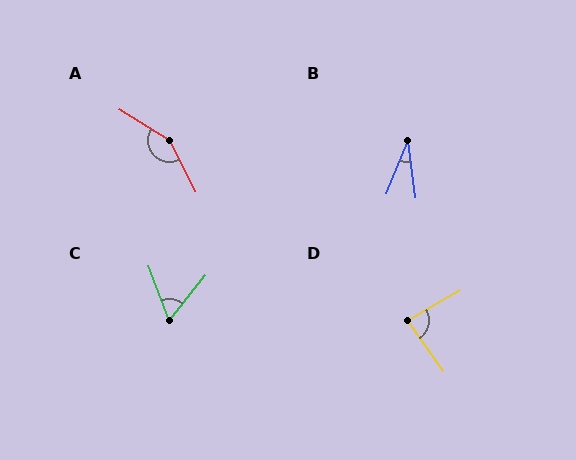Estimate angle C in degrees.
Approximately 59 degrees.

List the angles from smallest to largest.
B (30°), C (59°), D (85°), A (148°).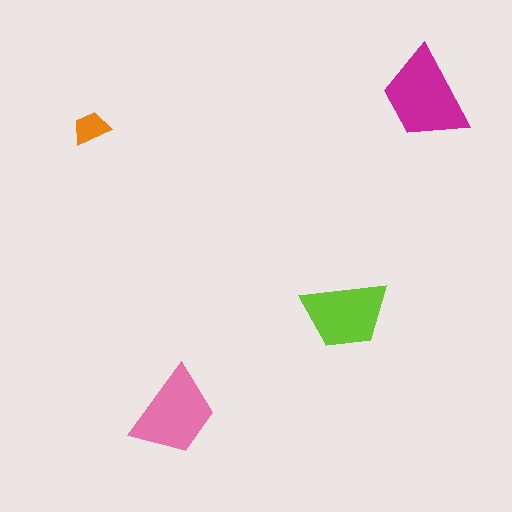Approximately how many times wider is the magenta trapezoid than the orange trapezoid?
About 2.5 times wider.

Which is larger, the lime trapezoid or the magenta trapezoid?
The magenta one.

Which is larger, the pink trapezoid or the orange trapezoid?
The pink one.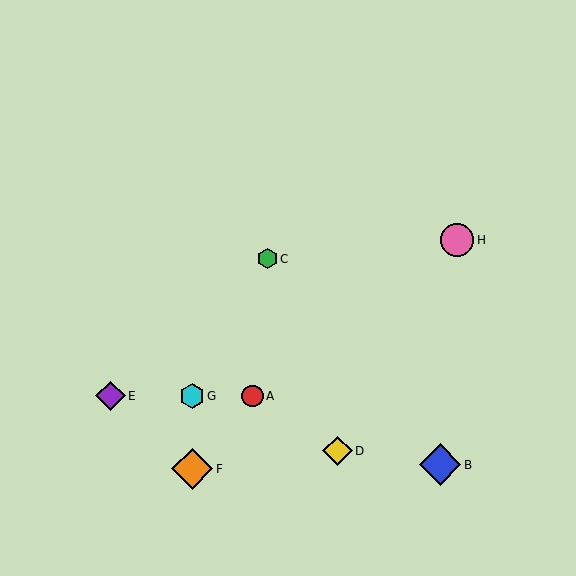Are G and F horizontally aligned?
No, G is at y≈396 and F is at y≈469.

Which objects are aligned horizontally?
Objects A, E, G are aligned horizontally.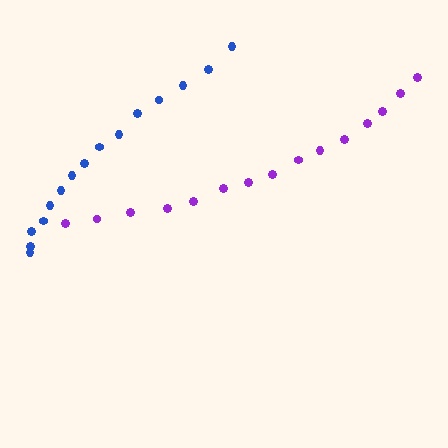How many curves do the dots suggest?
There are 2 distinct paths.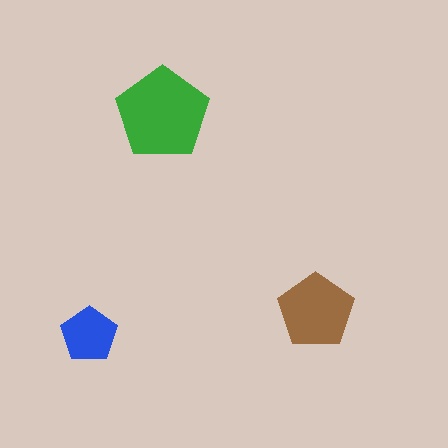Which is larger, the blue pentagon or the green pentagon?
The green one.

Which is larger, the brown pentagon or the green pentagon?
The green one.